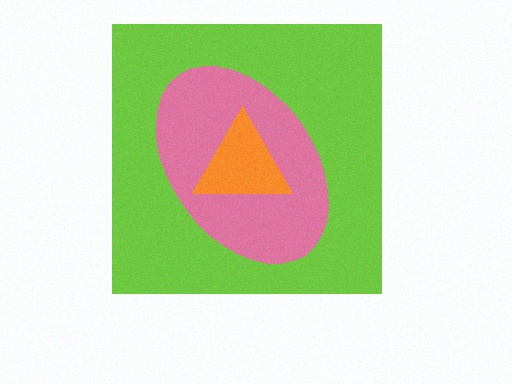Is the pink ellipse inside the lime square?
Yes.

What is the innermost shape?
The orange triangle.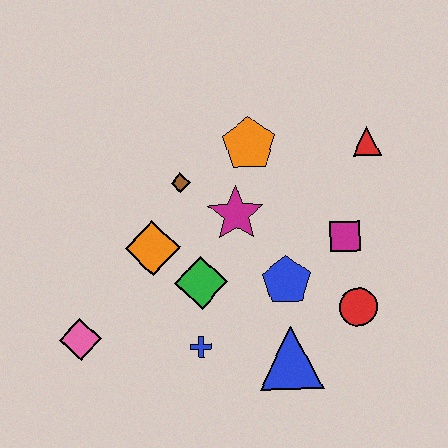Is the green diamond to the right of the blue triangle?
No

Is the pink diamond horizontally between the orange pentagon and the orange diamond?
No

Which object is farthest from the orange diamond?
The red triangle is farthest from the orange diamond.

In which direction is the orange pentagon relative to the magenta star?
The orange pentagon is above the magenta star.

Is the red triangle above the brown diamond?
Yes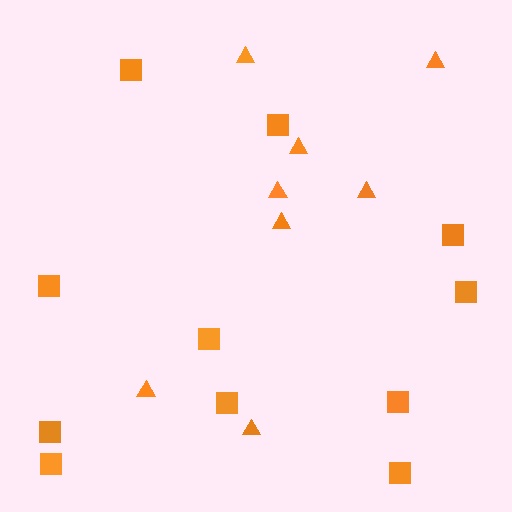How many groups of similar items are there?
There are 2 groups: one group of triangles (8) and one group of squares (11).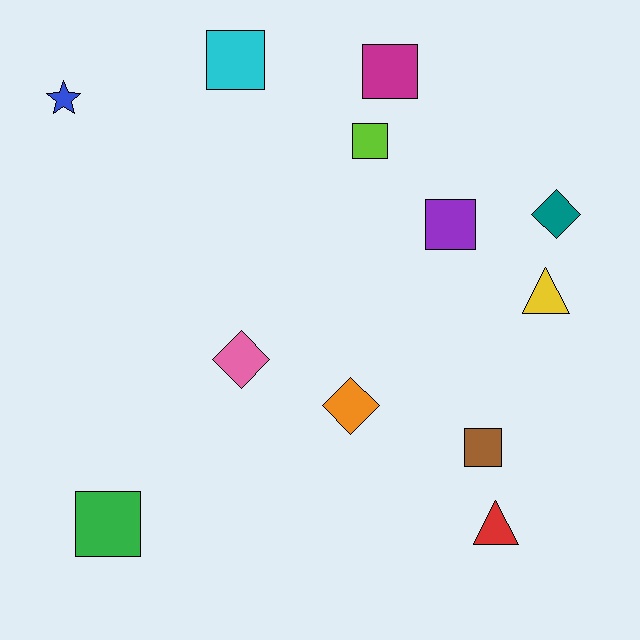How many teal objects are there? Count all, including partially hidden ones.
There is 1 teal object.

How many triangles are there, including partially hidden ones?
There are 2 triangles.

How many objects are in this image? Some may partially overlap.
There are 12 objects.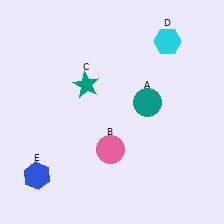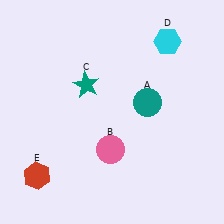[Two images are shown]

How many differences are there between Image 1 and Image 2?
There is 1 difference between the two images.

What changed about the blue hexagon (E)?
In Image 1, E is blue. In Image 2, it changed to red.